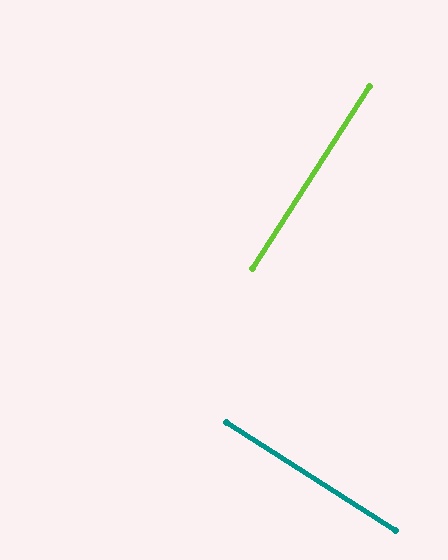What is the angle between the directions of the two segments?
Approximately 90 degrees.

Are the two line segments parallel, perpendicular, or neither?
Perpendicular — they meet at approximately 90°.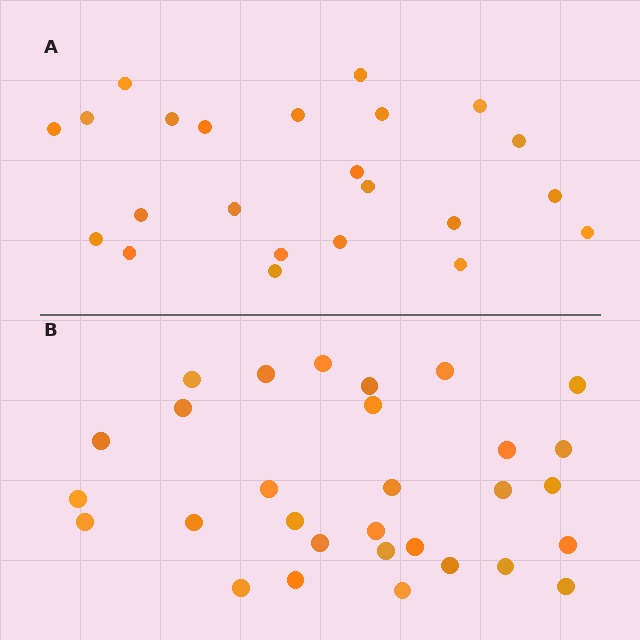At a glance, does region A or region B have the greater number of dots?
Region B (the bottom region) has more dots.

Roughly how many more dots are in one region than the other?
Region B has roughly 8 or so more dots than region A.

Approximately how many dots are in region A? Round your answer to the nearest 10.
About 20 dots. (The exact count is 23, which rounds to 20.)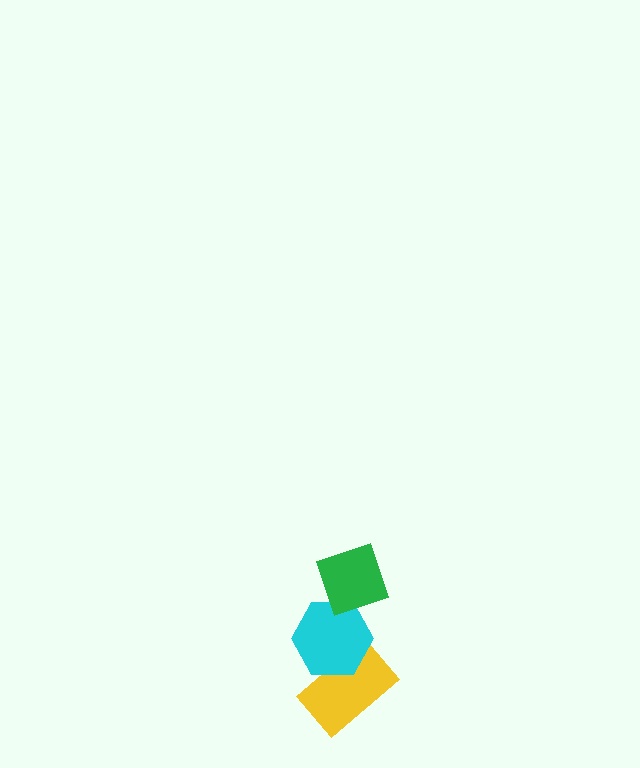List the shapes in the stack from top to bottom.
From top to bottom: the green diamond, the cyan hexagon, the yellow rectangle.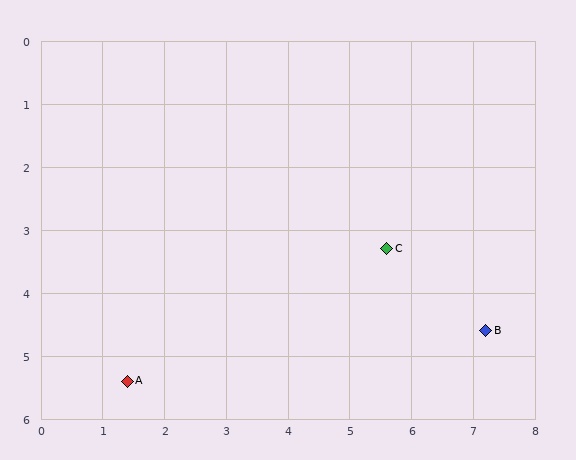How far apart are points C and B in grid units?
Points C and B are about 2.1 grid units apart.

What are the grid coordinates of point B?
Point B is at approximately (7.2, 4.6).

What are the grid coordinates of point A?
Point A is at approximately (1.4, 5.4).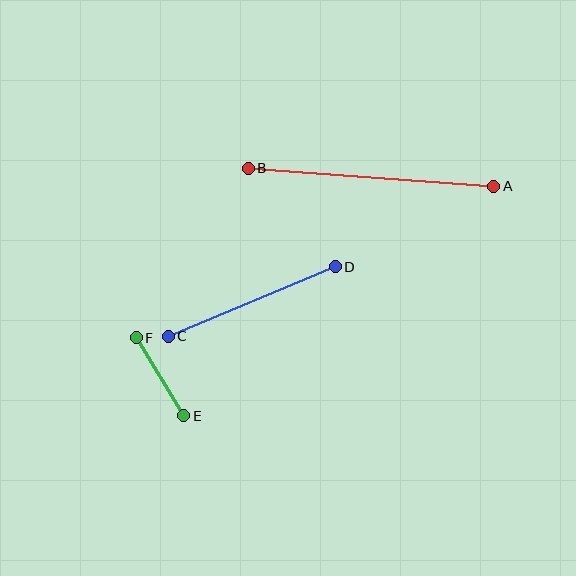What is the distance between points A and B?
The distance is approximately 246 pixels.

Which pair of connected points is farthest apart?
Points A and B are farthest apart.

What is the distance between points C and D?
The distance is approximately 181 pixels.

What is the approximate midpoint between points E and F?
The midpoint is at approximately (160, 377) pixels.